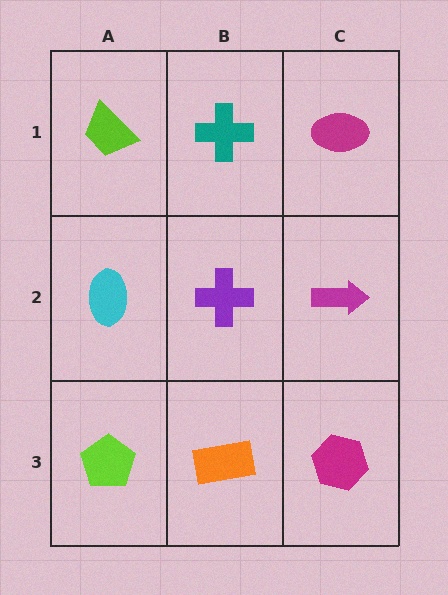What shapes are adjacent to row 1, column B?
A purple cross (row 2, column B), a lime trapezoid (row 1, column A), a magenta ellipse (row 1, column C).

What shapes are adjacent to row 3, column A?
A cyan ellipse (row 2, column A), an orange rectangle (row 3, column B).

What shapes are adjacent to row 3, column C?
A magenta arrow (row 2, column C), an orange rectangle (row 3, column B).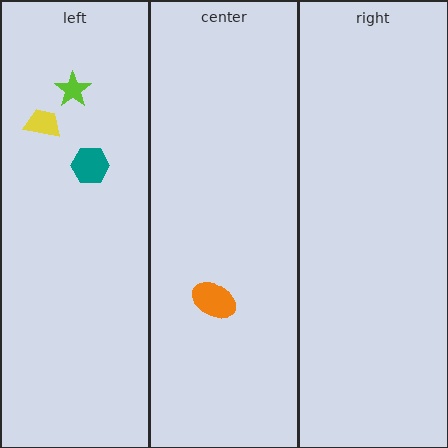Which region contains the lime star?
The left region.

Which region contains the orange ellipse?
The center region.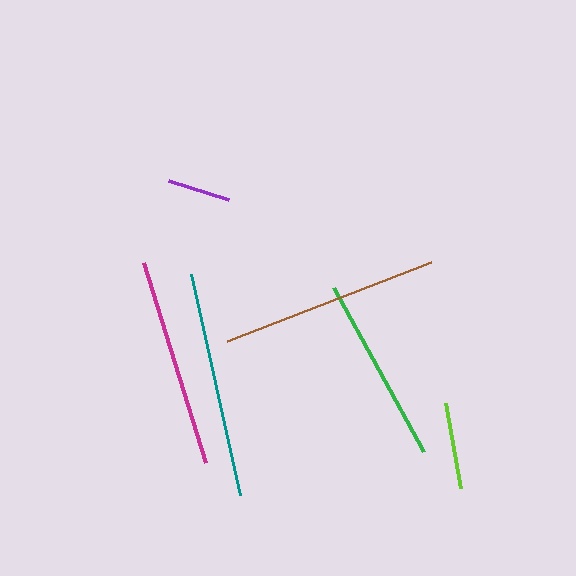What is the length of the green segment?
The green segment is approximately 187 pixels long.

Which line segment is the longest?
The teal line is the longest at approximately 226 pixels.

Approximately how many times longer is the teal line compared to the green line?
The teal line is approximately 1.2 times the length of the green line.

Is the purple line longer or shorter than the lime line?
The lime line is longer than the purple line.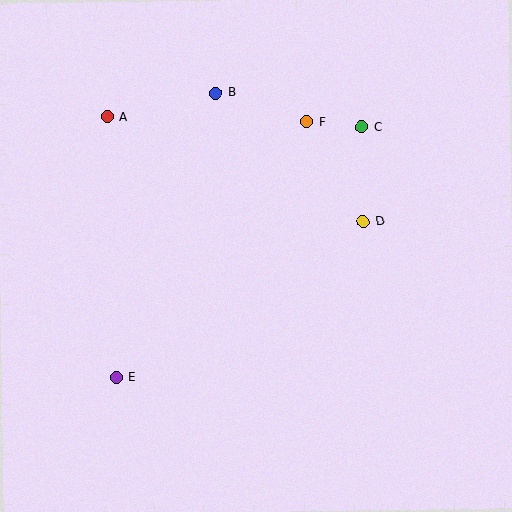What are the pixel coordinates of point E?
Point E is at (116, 377).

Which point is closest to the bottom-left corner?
Point E is closest to the bottom-left corner.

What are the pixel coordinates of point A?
Point A is at (107, 117).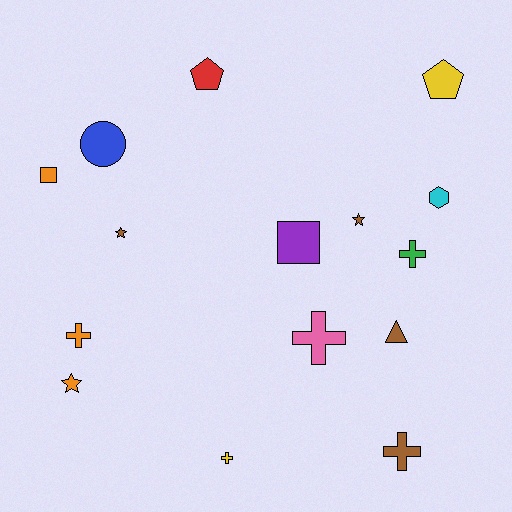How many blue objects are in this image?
There is 1 blue object.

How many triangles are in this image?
There is 1 triangle.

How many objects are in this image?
There are 15 objects.